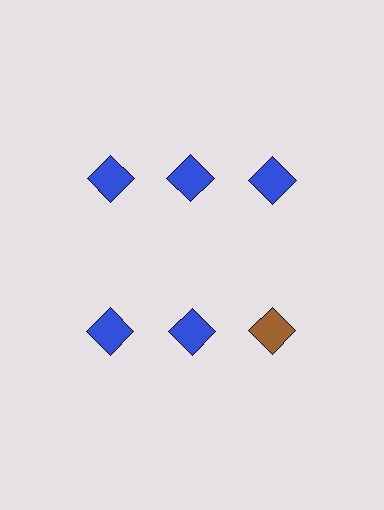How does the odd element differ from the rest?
It has a different color: brown instead of blue.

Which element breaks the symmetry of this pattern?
The brown diamond in the second row, center column breaks the symmetry. All other shapes are blue diamonds.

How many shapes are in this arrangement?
There are 6 shapes arranged in a grid pattern.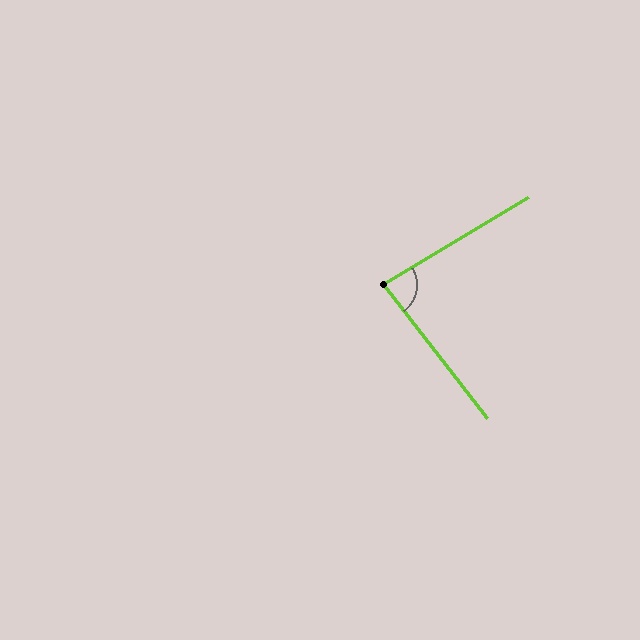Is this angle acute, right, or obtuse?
It is acute.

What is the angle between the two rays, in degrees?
Approximately 83 degrees.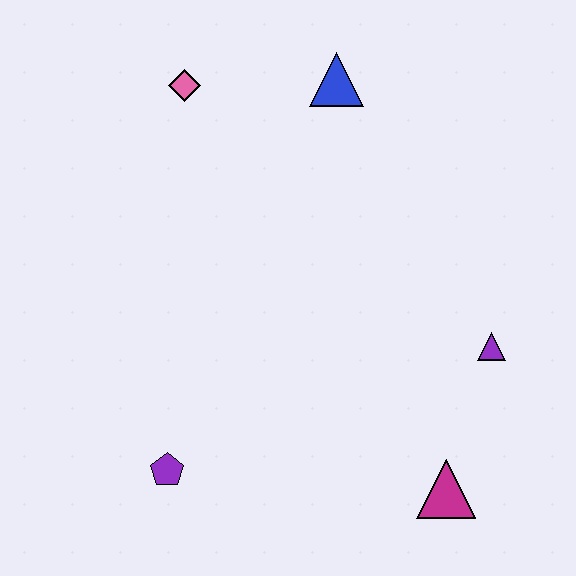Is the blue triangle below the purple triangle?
No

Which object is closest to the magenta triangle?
The purple triangle is closest to the magenta triangle.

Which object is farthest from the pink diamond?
The magenta triangle is farthest from the pink diamond.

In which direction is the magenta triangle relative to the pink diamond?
The magenta triangle is below the pink diamond.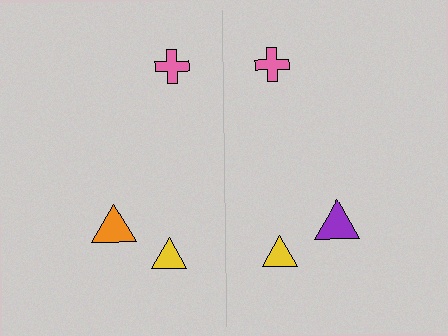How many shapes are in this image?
There are 6 shapes in this image.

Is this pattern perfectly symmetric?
No, the pattern is not perfectly symmetric. The purple triangle on the right side breaks the symmetry — its mirror counterpart is orange.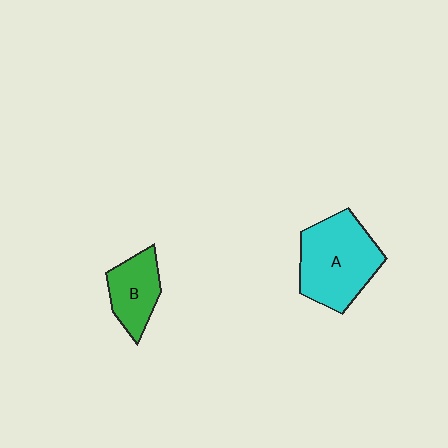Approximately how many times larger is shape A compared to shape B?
Approximately 1.8 times.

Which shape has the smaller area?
Shape B (green).